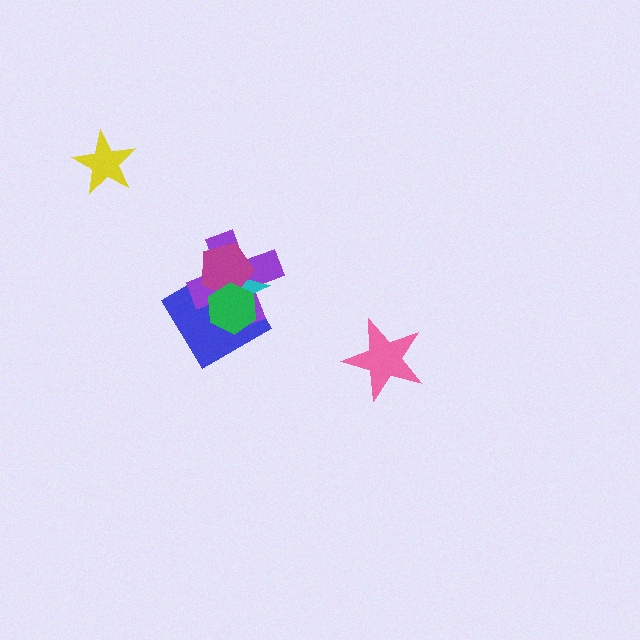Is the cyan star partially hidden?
Yes, it is partially covered by another shape.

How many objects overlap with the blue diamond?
4 objects overlap with the blue diamond.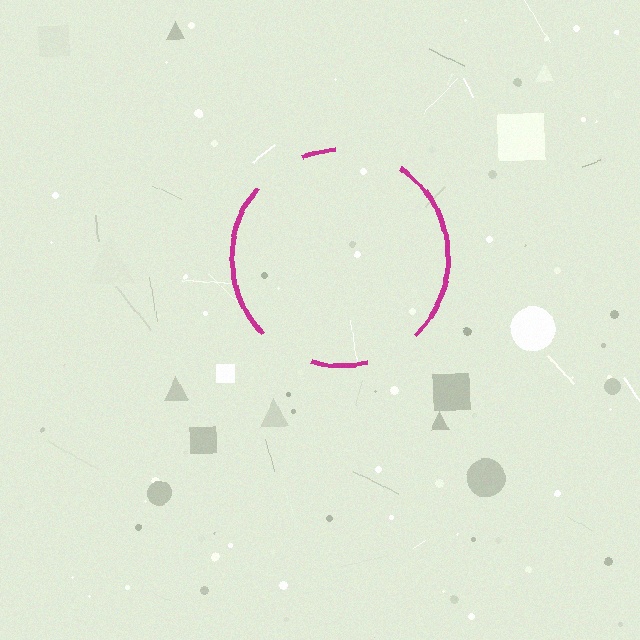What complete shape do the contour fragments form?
The contour fragments form a circle.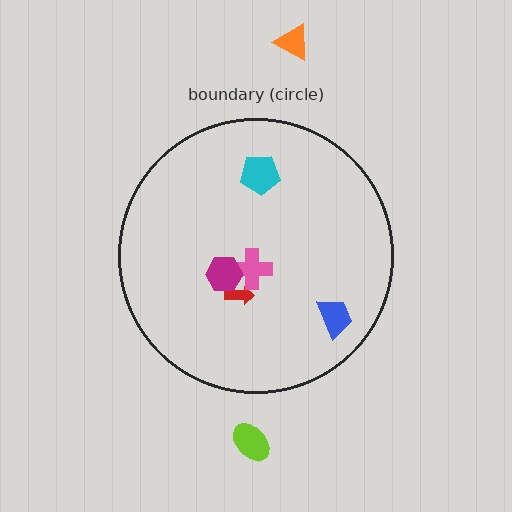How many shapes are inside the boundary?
5 inside, 2 outside.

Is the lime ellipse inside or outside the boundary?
Outside.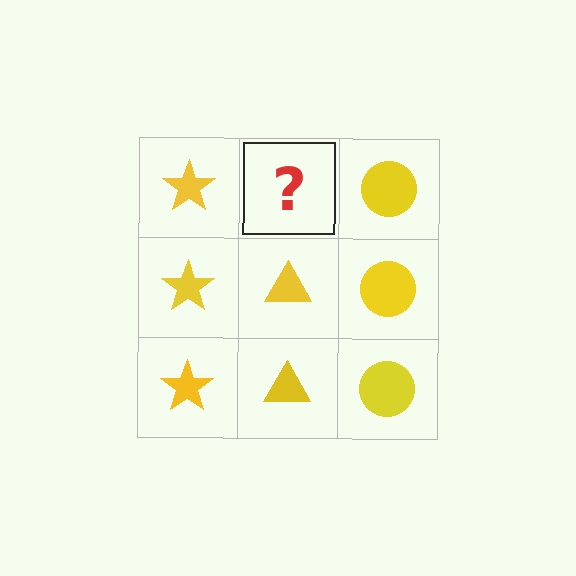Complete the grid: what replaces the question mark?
The question mark should be replaced with a yellow triangle.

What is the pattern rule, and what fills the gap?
The rule is that each column has a consistent shape. The gap should be filled with a yellow triangle.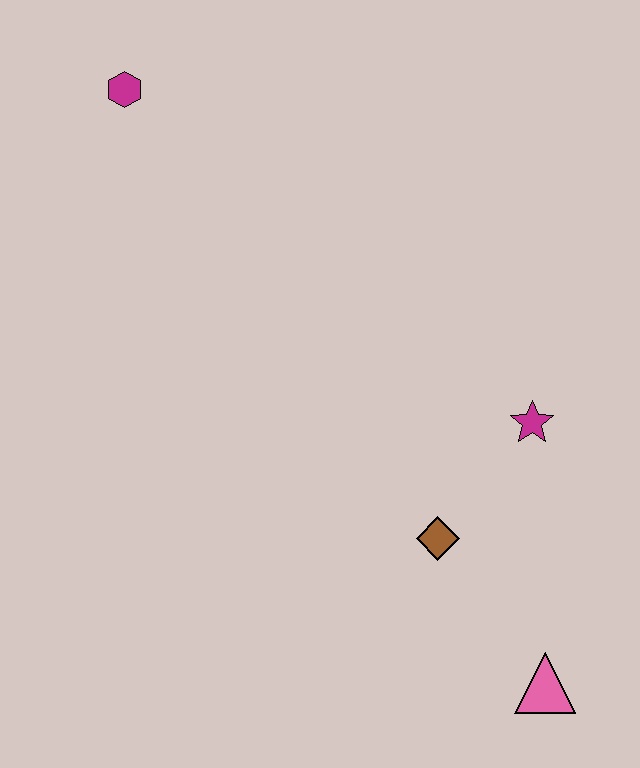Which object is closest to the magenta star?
The brown diamond is closest to the magenta star.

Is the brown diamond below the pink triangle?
No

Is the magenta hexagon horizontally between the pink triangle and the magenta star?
No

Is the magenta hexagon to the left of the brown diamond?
Yes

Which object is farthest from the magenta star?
The magenta hexagon is farthest from the magenta star.